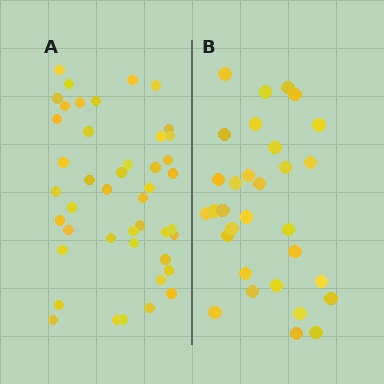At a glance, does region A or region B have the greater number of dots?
Region A (the left region) has more dots.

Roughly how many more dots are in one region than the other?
Region A has approximately 15 more dots than region B.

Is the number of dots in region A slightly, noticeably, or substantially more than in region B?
Region A has noticeably more, but not dramatically so. The ratio is roughly 1.4 to 1.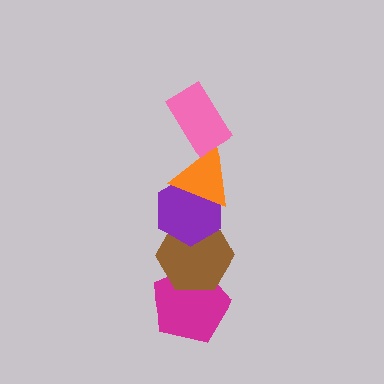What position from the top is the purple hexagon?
The purple hexagon is 3rd from the top.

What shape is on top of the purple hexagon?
The orange triangle is on top of the purple hexagon.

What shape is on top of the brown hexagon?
The purple hexagon is on top of the brown hexagon.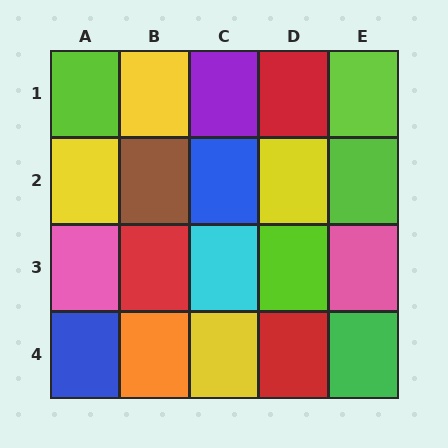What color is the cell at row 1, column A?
Lime.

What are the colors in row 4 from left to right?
Blue, orange, yellow, red, green.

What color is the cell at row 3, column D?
Lime.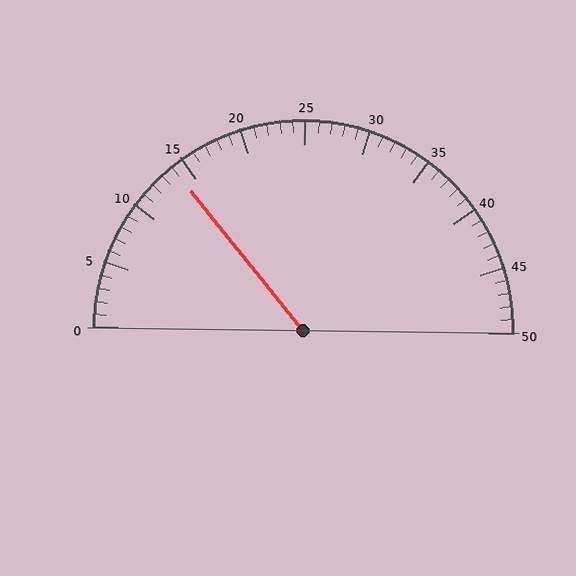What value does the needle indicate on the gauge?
The needle indicates approximately 14.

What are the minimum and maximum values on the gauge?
The gauge ranges from 0 to 50.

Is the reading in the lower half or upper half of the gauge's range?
The reading is in the lower half of the range (0 to 50).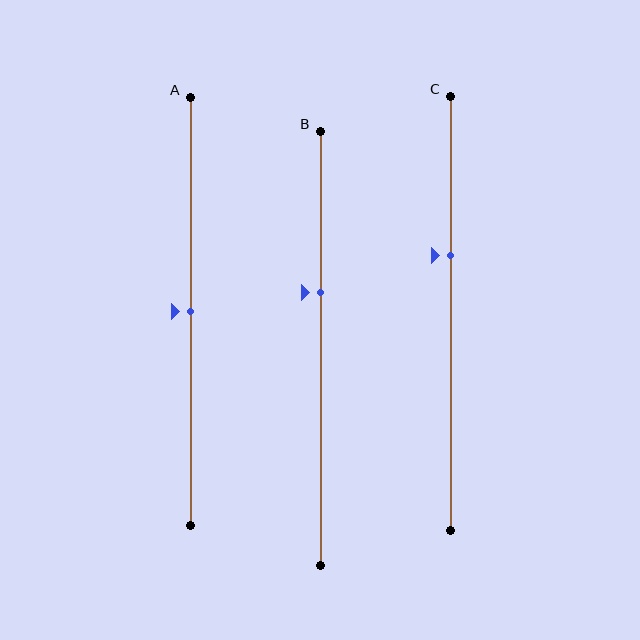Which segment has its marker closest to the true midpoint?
Segment A has its marker closest to the true midpoint.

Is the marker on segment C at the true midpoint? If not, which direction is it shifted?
No, the marker on segment C is shifted upward by about 13% of the segment length.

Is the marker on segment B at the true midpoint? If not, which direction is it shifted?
No, the marker on segment B is shifted upward by about 13% of the segment length.